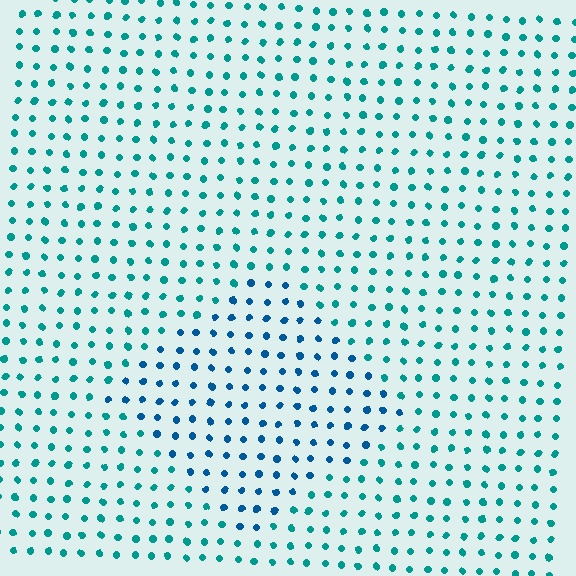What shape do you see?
I see a diamond.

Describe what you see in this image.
The image is filled with small teal elements in a uniform arrangement. A diamond-shaped region is visible where the elements are tinted to a slightly different hue, forming a subtle color boundary.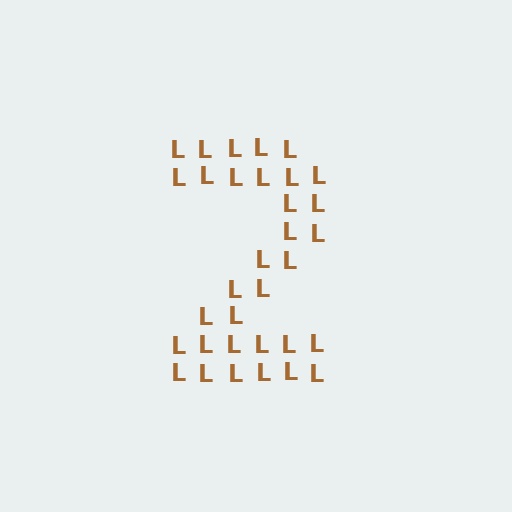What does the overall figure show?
The overall figure shows the digit 2.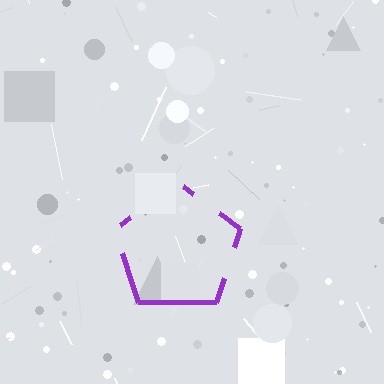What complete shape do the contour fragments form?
The contour fragments form a pentagon.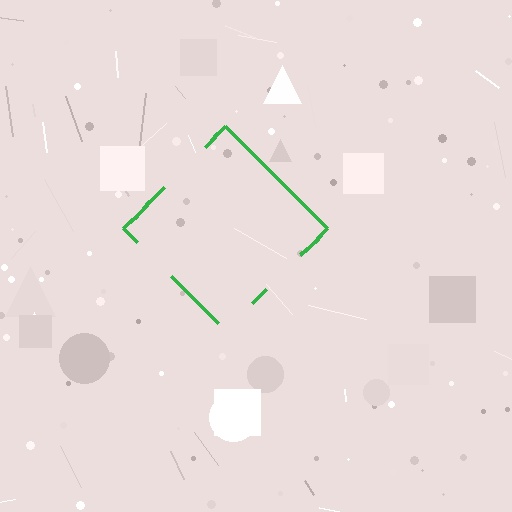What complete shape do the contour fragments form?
The contour fragments form a diamond.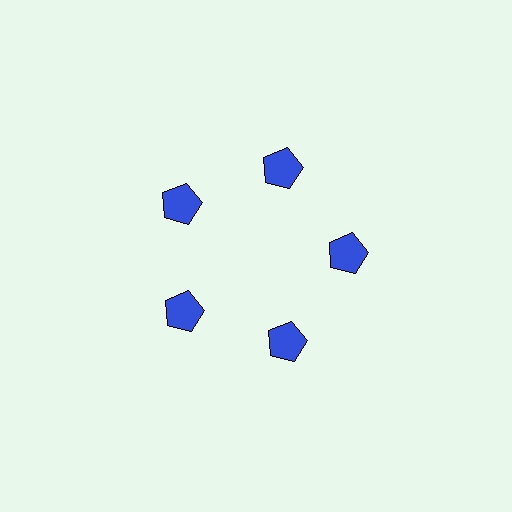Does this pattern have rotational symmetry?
Yes, this pattern has 5-fold rotational symmetry. It looks the same after rotating 72 degrees around the center.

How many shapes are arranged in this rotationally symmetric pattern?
There are 5 shapes, arranged in 5 groups of 1.